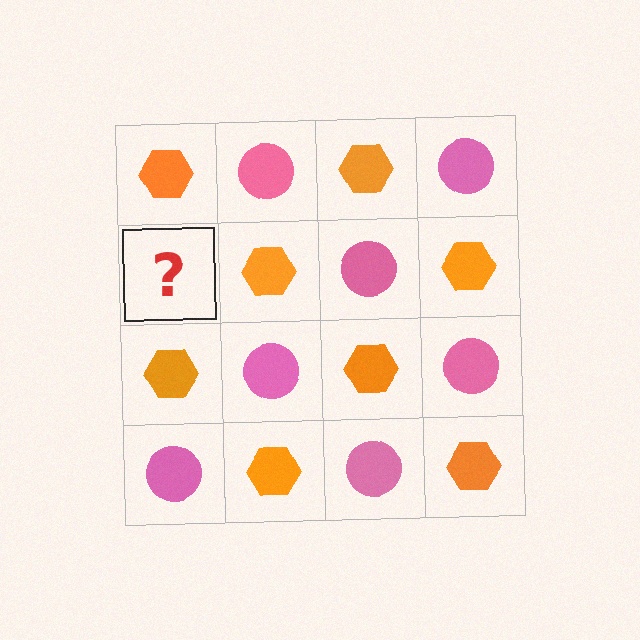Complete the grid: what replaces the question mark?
The question mark should be replaced with a pink circle.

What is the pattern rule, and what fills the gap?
The rule is that it alternates orange hexagon and pink circle in a checkerboard pattern. The gap should be filled with a pink circle.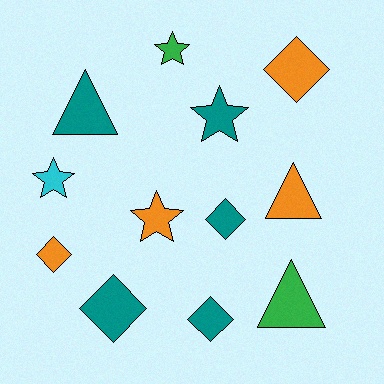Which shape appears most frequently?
Diamond, with 5 objects.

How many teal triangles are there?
There is 1 teal triangle.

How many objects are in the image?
There are 12 objects.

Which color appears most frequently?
Teal, with 5 objects.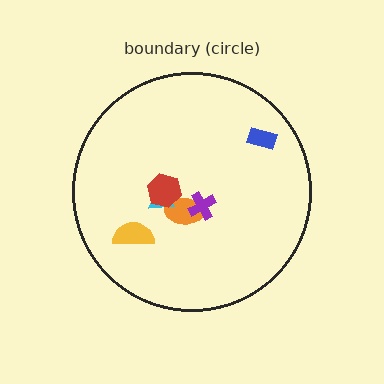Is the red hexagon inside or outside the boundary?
Inside.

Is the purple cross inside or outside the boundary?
Inside.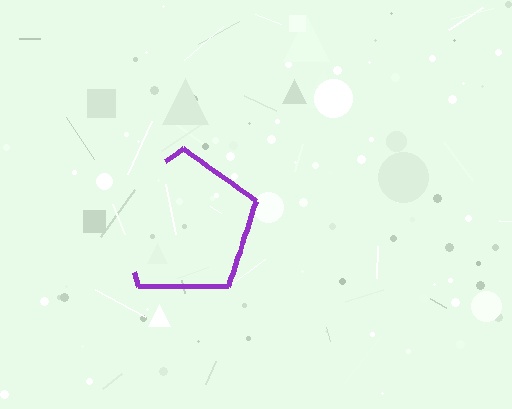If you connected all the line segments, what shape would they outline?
They would outline a pentagon.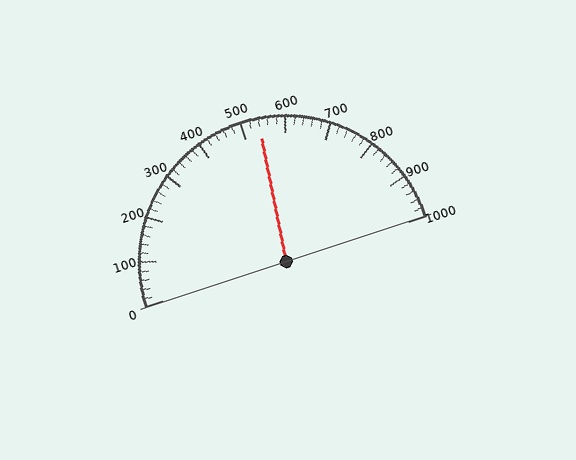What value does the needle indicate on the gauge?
The needle indicates approximately 540.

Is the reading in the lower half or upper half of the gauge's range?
The reading is in the upper half of the range (0 to 1000).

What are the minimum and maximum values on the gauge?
The gauge ranges from 0 to 1000.